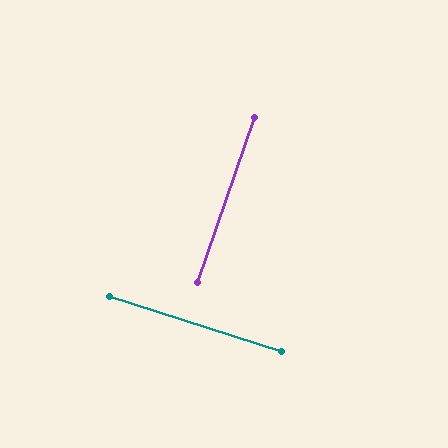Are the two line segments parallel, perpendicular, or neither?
Perpendicular — they meet at approximately 89°.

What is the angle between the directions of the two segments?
Approximately 89 degrees.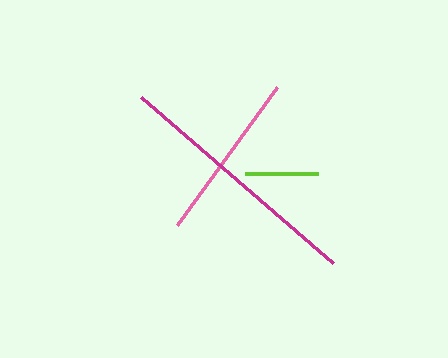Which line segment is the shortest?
The lime line is the shortest at approximately 74 pixels.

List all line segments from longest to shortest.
From longest to shortest: magenta, pink, lime.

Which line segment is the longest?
The magenta line is the longest at approximately 254 pixels.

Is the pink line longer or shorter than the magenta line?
The magenta line is longer than the pink line.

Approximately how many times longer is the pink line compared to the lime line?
The pink line is approximately 2.3 times the length of the lime line.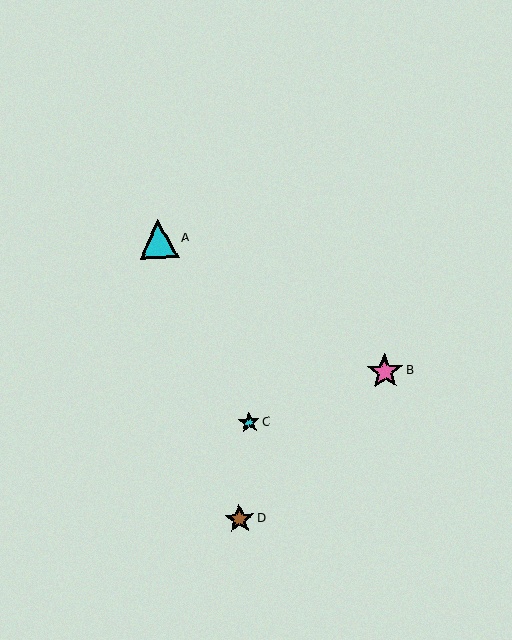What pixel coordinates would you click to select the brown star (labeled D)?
Click at (239, 519) to select the brown star D.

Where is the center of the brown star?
The center of the brown star is at (239, 519).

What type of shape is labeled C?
Shape C is a cyan star.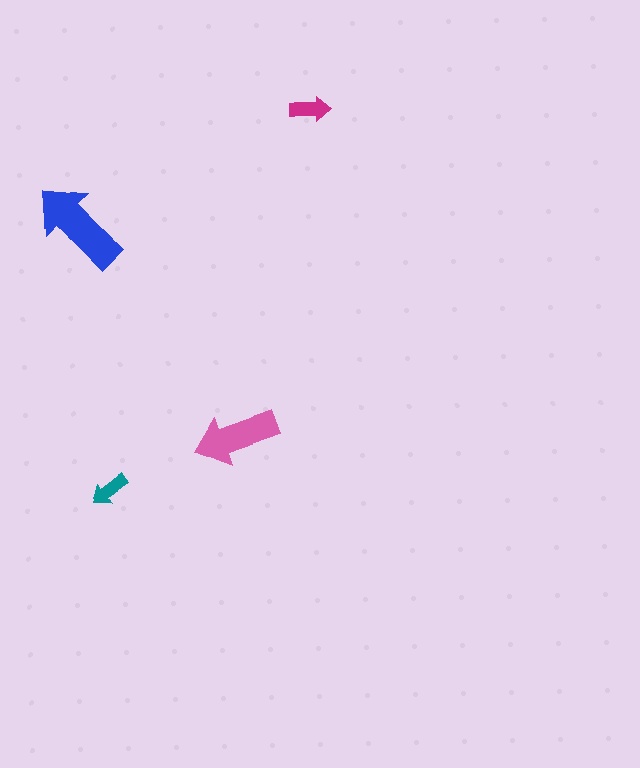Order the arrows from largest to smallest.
the blue one, the pink one, the magenta one, the teal one.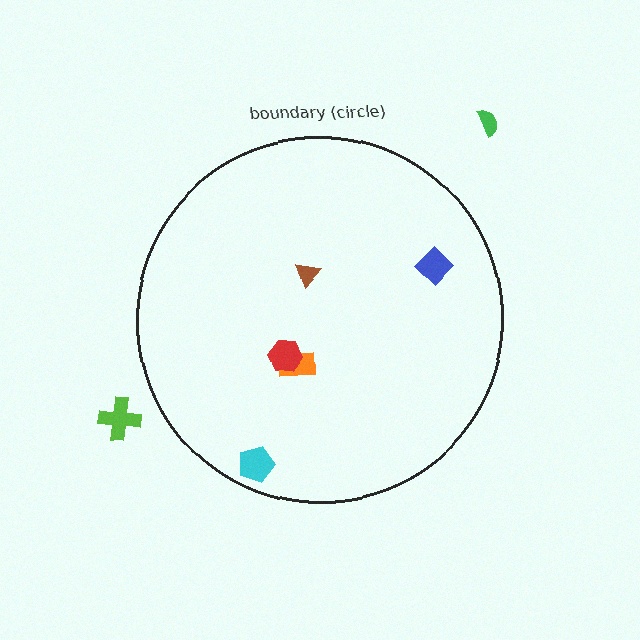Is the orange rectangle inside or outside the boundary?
Inside.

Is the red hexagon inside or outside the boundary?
Inside.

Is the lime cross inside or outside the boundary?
Outside.